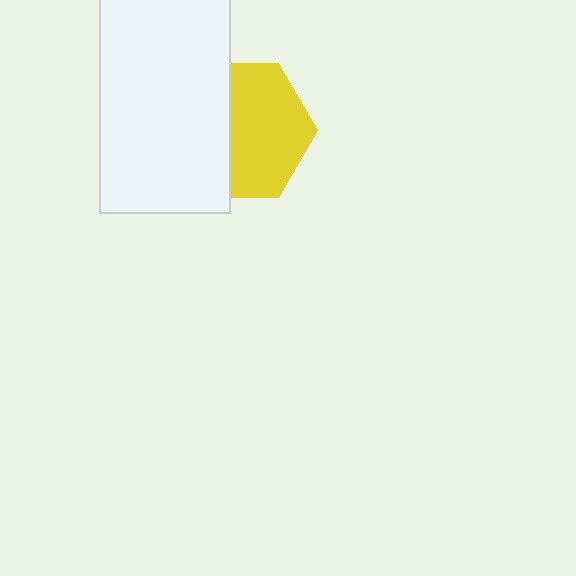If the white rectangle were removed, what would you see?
You would see the complete yellow hexagon.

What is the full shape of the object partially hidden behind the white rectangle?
The partially hidden object is a yellow hexagon.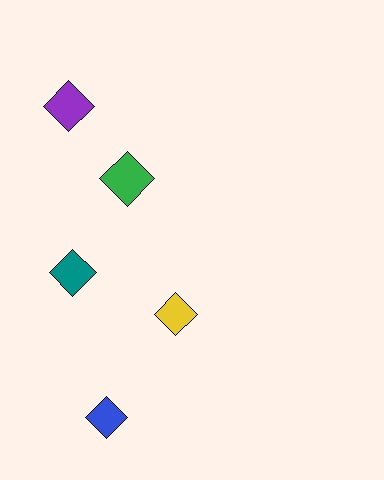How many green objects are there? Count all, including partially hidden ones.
There is 1 green object.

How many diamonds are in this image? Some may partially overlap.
There are 5 diamonds.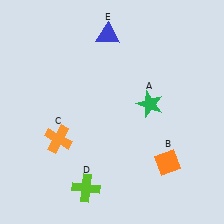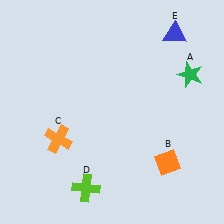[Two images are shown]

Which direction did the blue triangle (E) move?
The blue triangle (E) moved right.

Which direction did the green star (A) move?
The green star (A) moved right.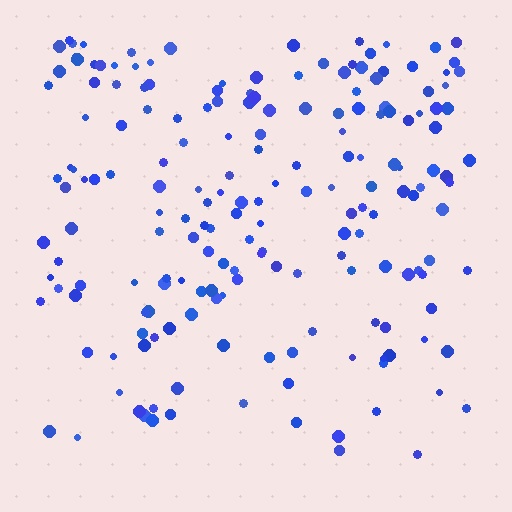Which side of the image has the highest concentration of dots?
The top.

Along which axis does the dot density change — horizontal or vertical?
Vertical.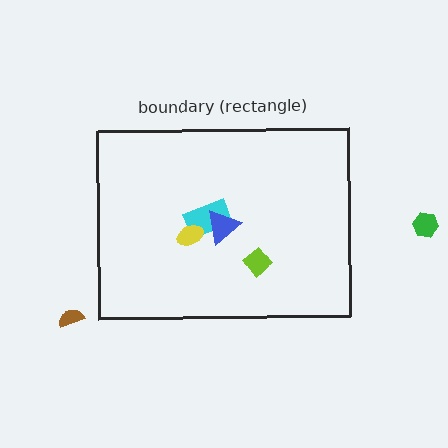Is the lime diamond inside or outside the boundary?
Inside.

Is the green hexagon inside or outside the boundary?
Outside.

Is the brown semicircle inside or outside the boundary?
Outside.